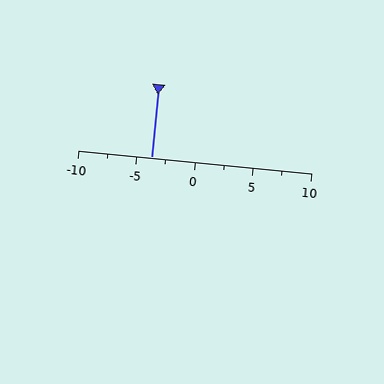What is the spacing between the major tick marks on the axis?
The major ticks are spaced 5 apart.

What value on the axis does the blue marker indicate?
The marker indicates approximately -3.8.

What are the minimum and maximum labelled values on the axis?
The axis runs from -10 to 10.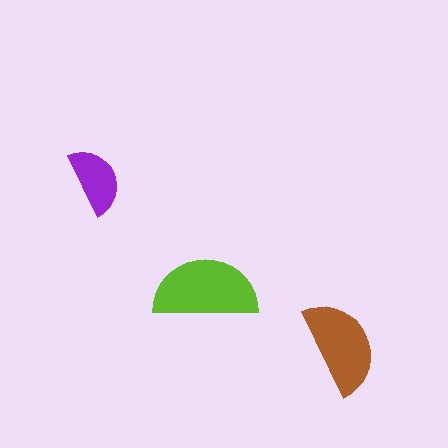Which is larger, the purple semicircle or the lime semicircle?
The lime one.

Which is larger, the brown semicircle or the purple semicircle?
The brown one.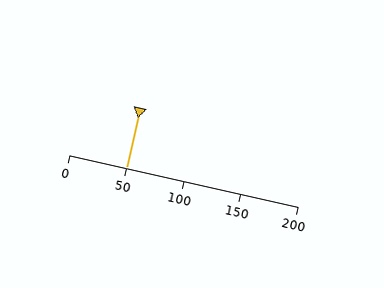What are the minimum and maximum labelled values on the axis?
The axis runs from 0 to 200.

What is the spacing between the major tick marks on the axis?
The major ticks are spaced 50 apart.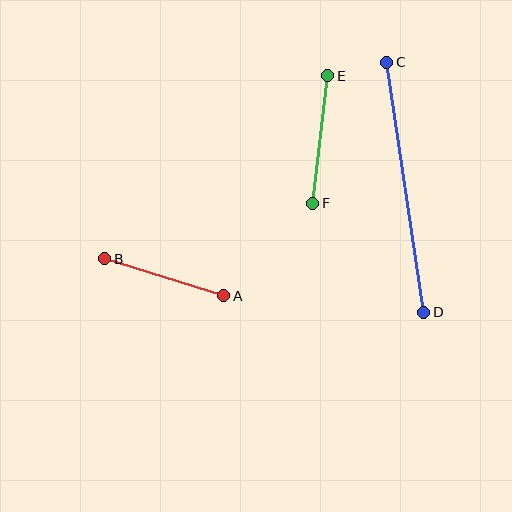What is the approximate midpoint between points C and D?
The midpoint is at approximately (405, 187) pixels.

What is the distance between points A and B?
The distance is approximately 124 pixels.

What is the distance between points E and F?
The distance is approximately 128 pixels.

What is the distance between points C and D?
The distance is approximately 253 pixels.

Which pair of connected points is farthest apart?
Points C and D are farthest apart.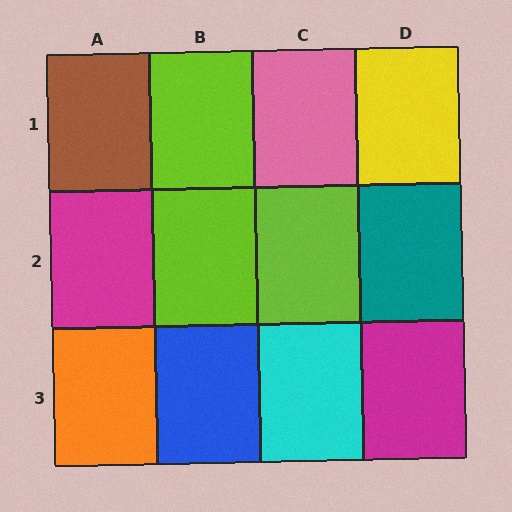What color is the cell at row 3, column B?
Blue.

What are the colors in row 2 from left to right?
Magenta, lime, lime, teal.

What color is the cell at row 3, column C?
Cyan.